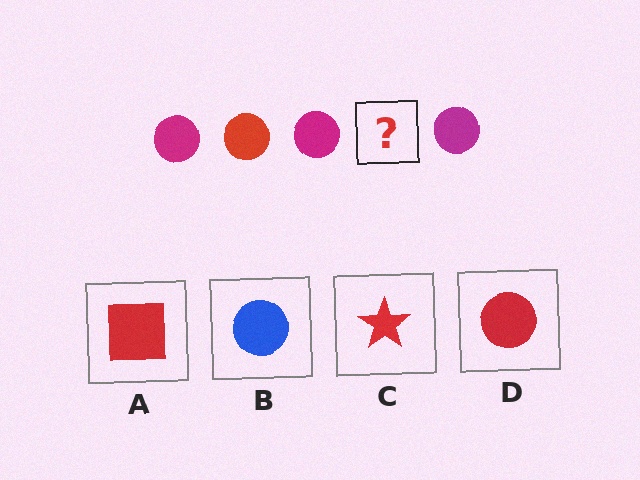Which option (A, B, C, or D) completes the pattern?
D.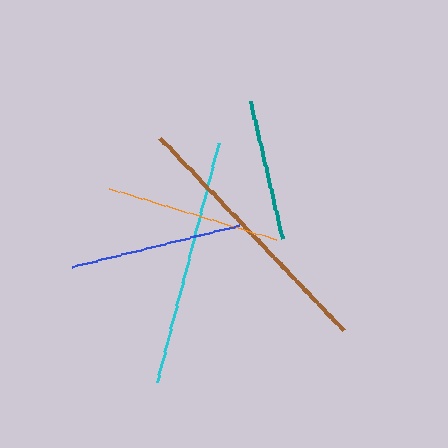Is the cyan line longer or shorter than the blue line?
The cyan line is longer than the blue line.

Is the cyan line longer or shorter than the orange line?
The cyan line is longer than the orange line.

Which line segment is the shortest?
The teal line is the shortest at approximately 141 pixels.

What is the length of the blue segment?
The blue segment is approximately 172 pixels long.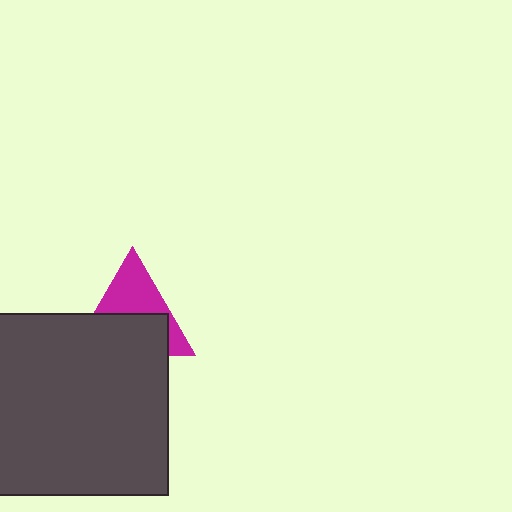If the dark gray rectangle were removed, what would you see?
You would see the complete magenta triangle.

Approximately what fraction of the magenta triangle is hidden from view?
Roughly 53% of the magenta triangle is hidden behind the dark gray rectangle.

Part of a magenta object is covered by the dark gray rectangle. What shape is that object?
It is a triangle.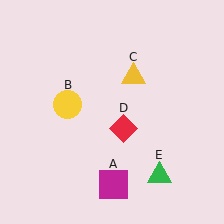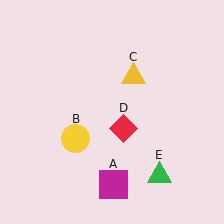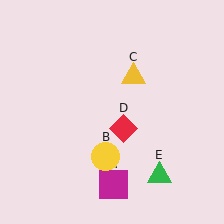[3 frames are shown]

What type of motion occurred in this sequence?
The yellow circle (object B) rotated counterclockwise around the center of the scene.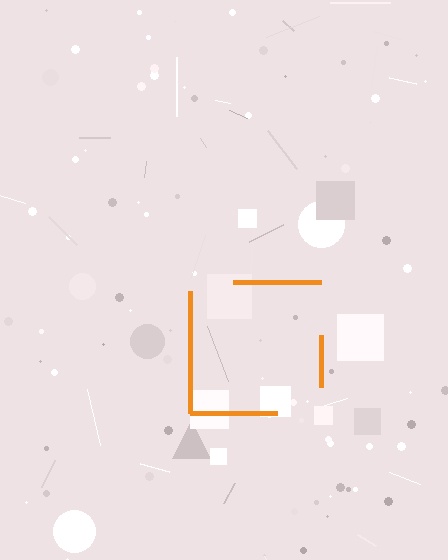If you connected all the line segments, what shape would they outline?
They would outline a square.